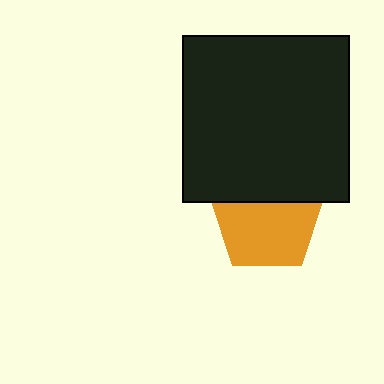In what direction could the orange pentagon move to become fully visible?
The orange pentagon could move down. That would shift it out from behind the black square entirely.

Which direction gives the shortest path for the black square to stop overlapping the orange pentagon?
Moving up gives the shortest separation.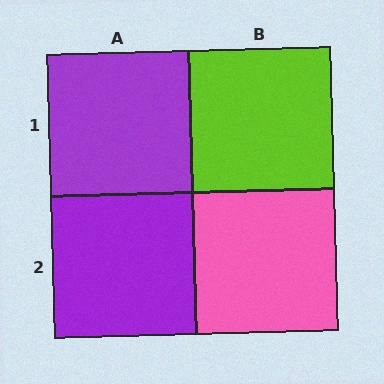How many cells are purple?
2 cells are purple.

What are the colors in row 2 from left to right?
Purple, pink.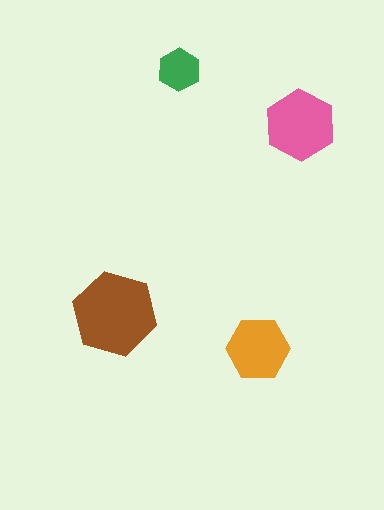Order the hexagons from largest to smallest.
the brown one, the pink one, the orange one, the green one.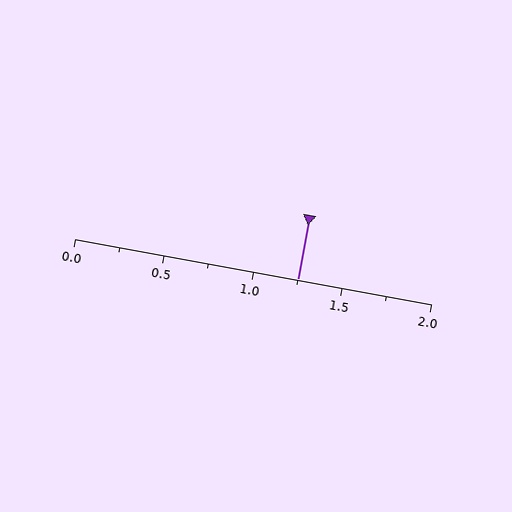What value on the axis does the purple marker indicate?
The marker indicates approximately 1.25.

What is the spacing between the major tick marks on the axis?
The major ticks are spaced 0.5 apart.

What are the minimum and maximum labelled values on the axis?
The axis runs from 0.0 to 2.0.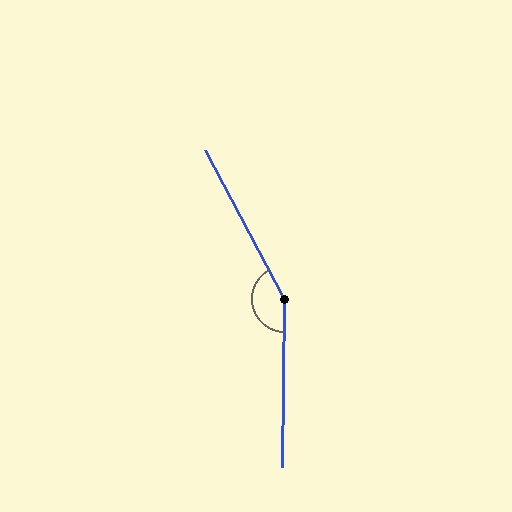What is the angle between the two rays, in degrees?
Approximately 151 degrees.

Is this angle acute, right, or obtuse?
It is obtuse.